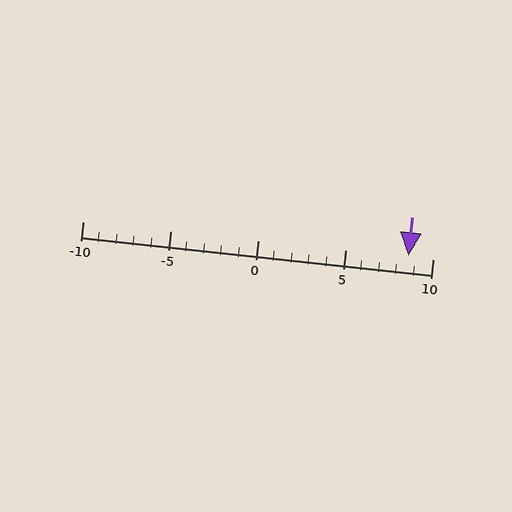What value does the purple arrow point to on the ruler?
The purple arrow points to approximately 9.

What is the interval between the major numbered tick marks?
The major tick marks are spaced 5 units apart.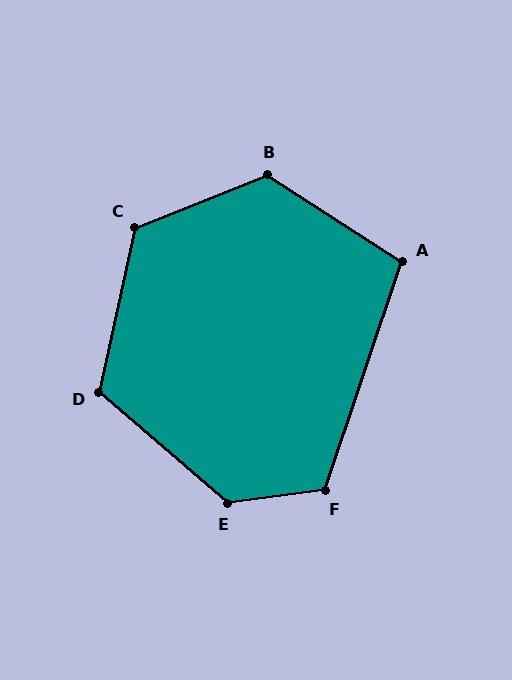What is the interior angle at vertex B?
Approximately 125 degrees (obtuse).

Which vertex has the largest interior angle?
E, at approximately 132 degrees.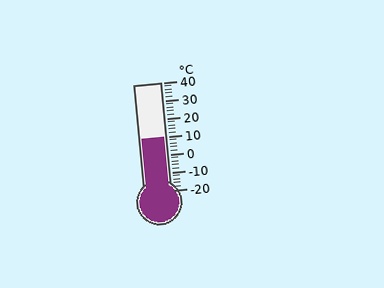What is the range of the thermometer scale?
The thermometer scale ranges from -20°C to 40°C.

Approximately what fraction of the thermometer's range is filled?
The thermometer is filled to approximately 50% of its range.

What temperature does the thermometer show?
The thermometer shows approximately 10°C.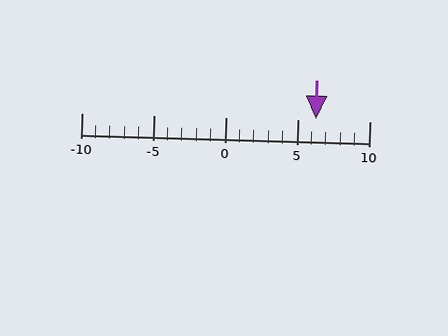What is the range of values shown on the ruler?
The ruler shows values from -10 to 10.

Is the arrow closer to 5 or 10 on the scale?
The arrow is closer to 5.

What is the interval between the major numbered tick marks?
The major tick marks are spaced 5 units apart.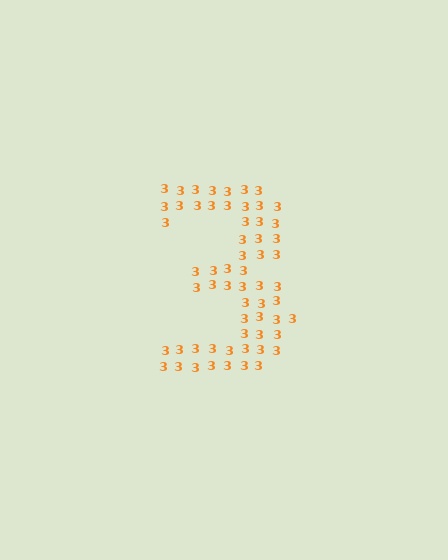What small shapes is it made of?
It is made of small digit 3's.